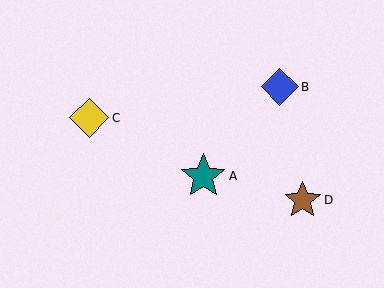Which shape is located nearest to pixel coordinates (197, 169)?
The teal star (labeled A) at (203, 176) is nearest to that location.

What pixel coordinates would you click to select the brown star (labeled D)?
Click at (303, 200) to select the brown star D.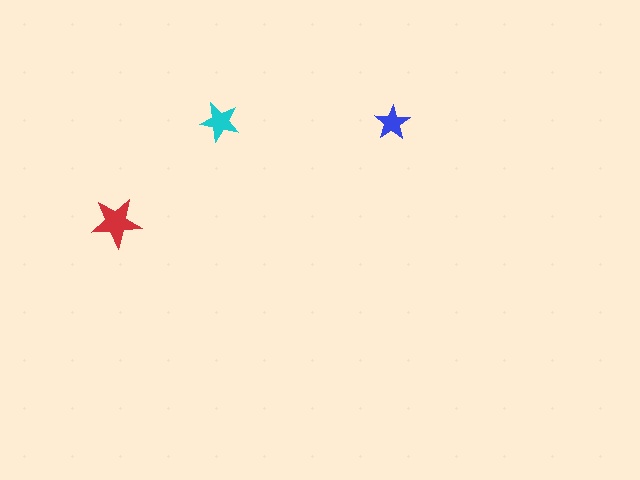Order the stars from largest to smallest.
the red one, the cyan one, the blue one.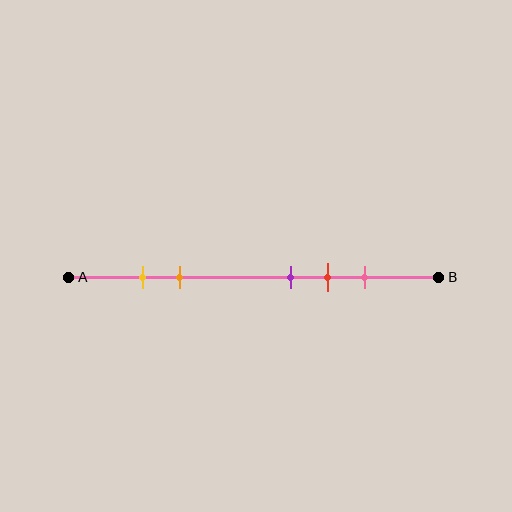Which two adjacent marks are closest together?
The yellow and orange marks are the closest adjacent pair.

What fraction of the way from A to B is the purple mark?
The purple mark is approximately 60% (0.6) of the way from A to B.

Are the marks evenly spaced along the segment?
No, the marks are not evenly spaced.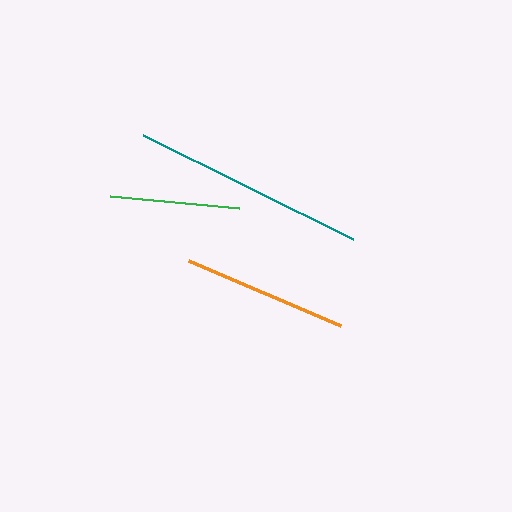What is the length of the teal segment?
The teal segment is approximately 233 pixels long.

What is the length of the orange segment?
The orange segment is approximately 166 pixels long.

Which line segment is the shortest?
The green line is the shortest at approximately 129 pixels.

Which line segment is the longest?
The teal line is the longest at approximately 233 pixels.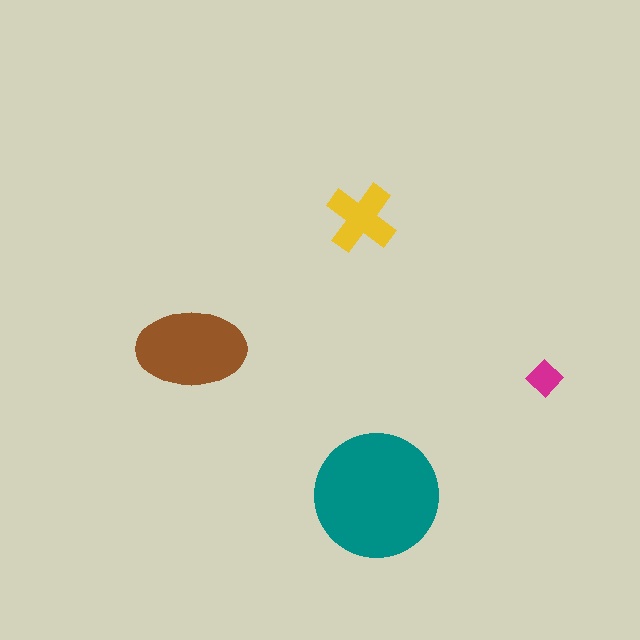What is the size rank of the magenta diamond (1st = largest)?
4th.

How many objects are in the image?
There are 4 objects in the image.